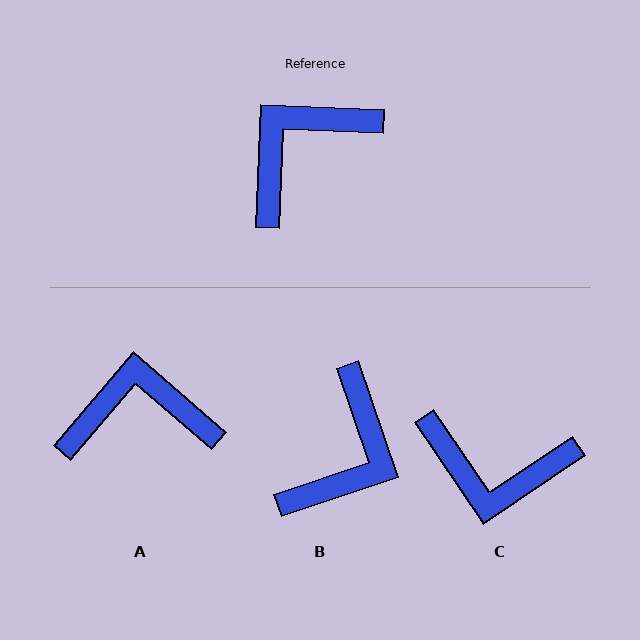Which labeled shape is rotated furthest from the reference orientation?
B, about 159 degrees away.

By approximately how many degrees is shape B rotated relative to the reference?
Approximately 159 degrees clockwise.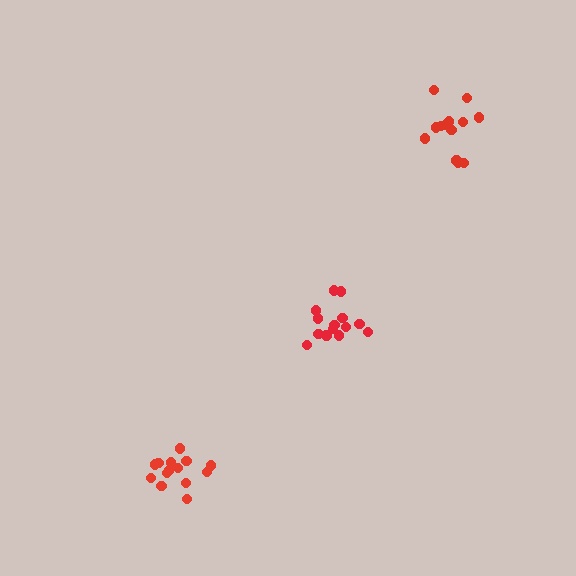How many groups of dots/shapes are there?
There are 3 groups.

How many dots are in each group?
Group 1: 14 dots, Group 2: 14 dots, Group 3: 13 dots (41 total).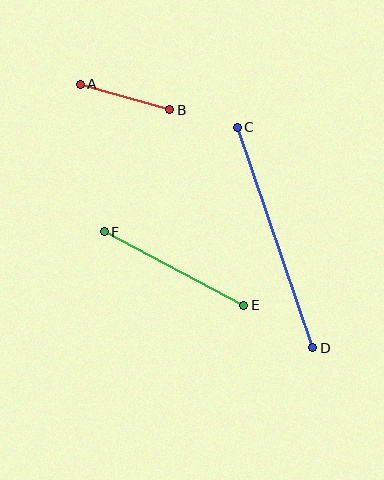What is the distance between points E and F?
The distance is approximately 158 pixels.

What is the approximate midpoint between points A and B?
The midpoint is at approximately (125, 97) pixels.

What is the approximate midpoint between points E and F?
The midpoint is at approximately (174, 269) pixels.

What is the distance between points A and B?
The distance is approximately 93 pixels.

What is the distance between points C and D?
The distance is approximately 233 pixels.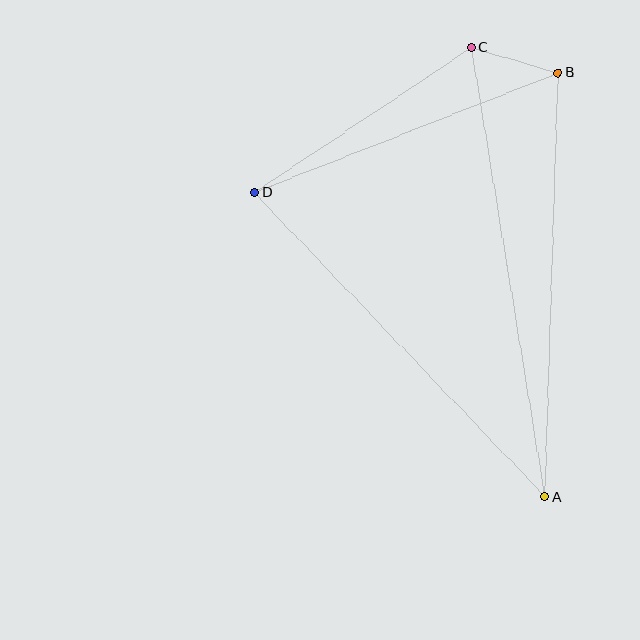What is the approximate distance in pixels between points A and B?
The distance between A and B is approximately 424 pixels.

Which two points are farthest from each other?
Points A and C are farthest from each other.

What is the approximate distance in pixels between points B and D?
The distance between B and D is approximately 327 pixels.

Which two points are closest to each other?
Points B and C are closest to each other.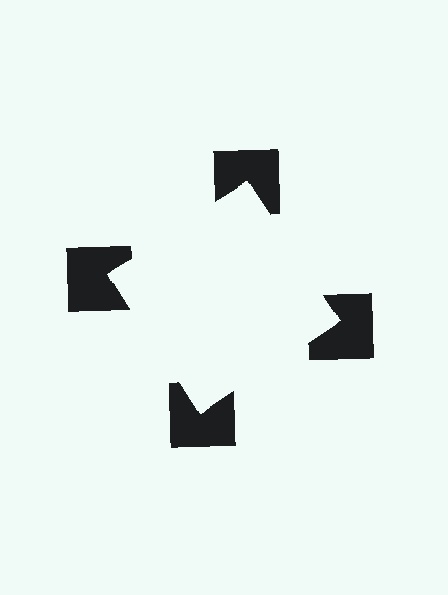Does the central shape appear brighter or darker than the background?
It typically appears slightly brighter than the background, even though no actual brightness change is drawn.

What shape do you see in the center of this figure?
An illusory square — its edges are inferred from the aligned wedge cuts in the notched squares, not physically drawn.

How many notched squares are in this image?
There are 4 — one at each vertex of the illusory square.